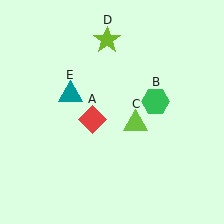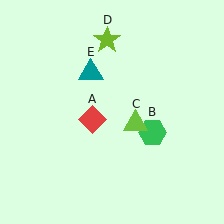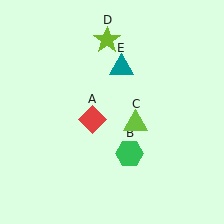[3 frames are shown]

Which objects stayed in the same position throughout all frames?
Red diamond (object A) and lime triangle (object C) and lime star (object D) remained stationary.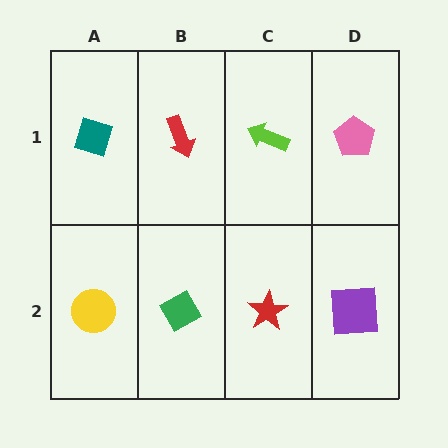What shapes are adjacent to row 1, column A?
A yellow circle (row 2, column A), a red arrow (row 1, column B).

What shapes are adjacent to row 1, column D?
A purple square (row 2, column D), a lime arrow (row 1, column C).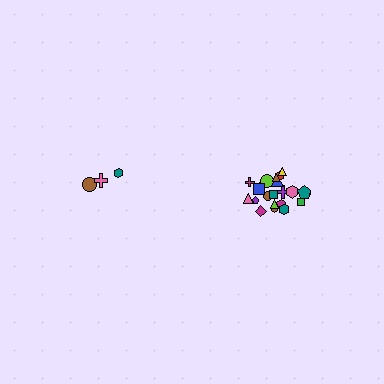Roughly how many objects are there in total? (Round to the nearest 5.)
Roughly 25 objects in total.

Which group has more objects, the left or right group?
The right group.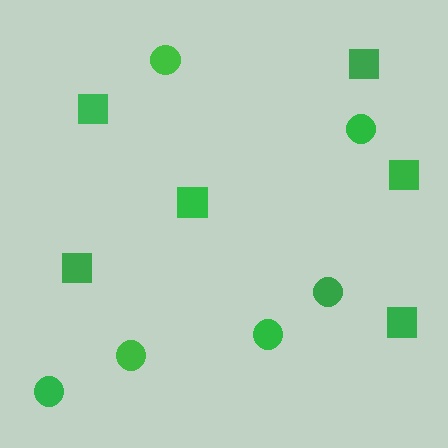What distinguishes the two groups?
There are 2 groups: one group of circles (6) and one group of squares (6).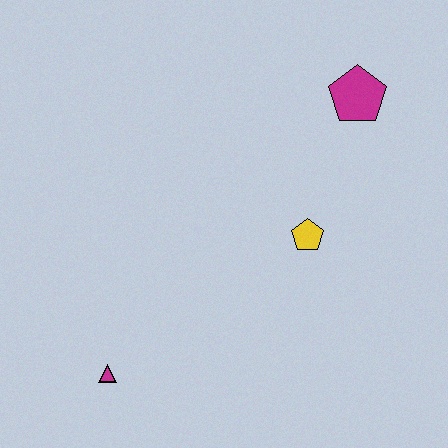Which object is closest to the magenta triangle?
The yellow pentagon is closest to the magenta triangle.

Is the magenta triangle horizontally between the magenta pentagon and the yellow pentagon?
No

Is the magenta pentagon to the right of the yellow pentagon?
Yes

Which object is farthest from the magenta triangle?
The magenta pentagon is farthest from the magenta triangle.